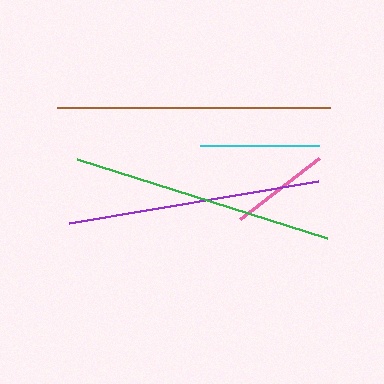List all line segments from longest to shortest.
From longest to shortest: brown, green, purple, cyan, pink.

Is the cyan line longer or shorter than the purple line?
The purple line is longer than the cyan line.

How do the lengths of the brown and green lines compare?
The brown and green lines are approximately the same length.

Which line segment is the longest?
The brown line is the longest at approximately 273 pixels.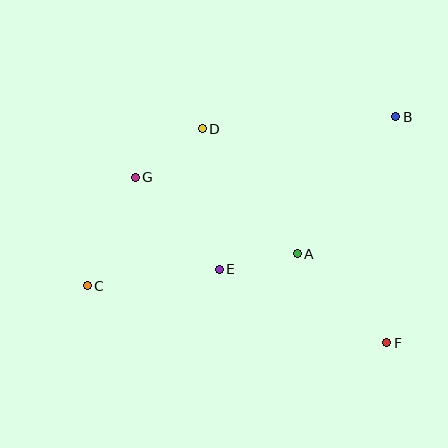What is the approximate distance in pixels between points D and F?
The distance between D and F is approximately 283 pixels.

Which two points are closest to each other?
Points A and E are closest to each other.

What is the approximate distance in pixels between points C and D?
The distance between C and D is approximately 195 pixels.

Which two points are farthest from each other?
Points B and C are farthest from each other.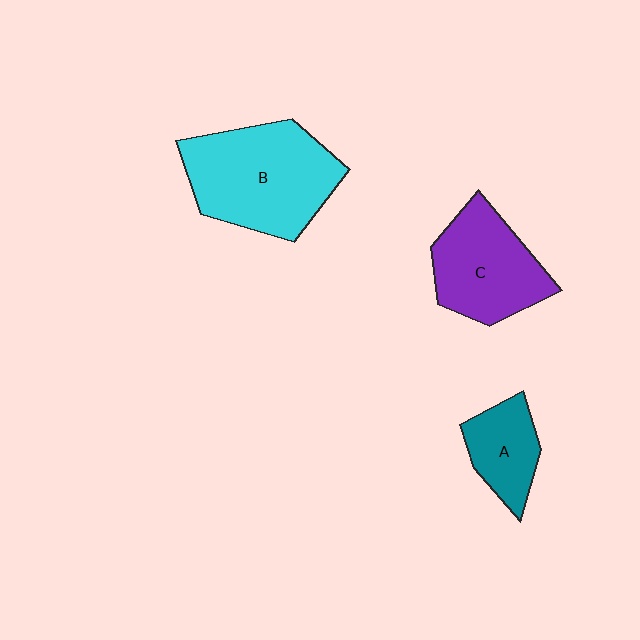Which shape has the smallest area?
Shape A (teal).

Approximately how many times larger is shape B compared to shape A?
Approximately 2.3 times.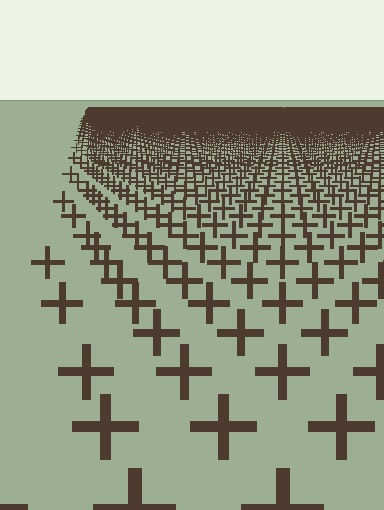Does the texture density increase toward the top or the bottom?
Density increases toward the top.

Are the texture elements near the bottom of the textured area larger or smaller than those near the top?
Larger. Near the bottom, elements are closer to the viewer and appear at a bigger on-screen size.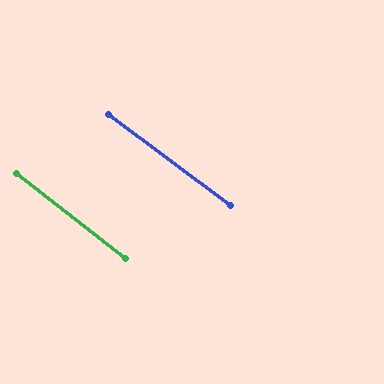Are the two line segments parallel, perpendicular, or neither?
Parallel — their directions differ by only 1.5°.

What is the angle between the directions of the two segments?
Approximately 1 degree.